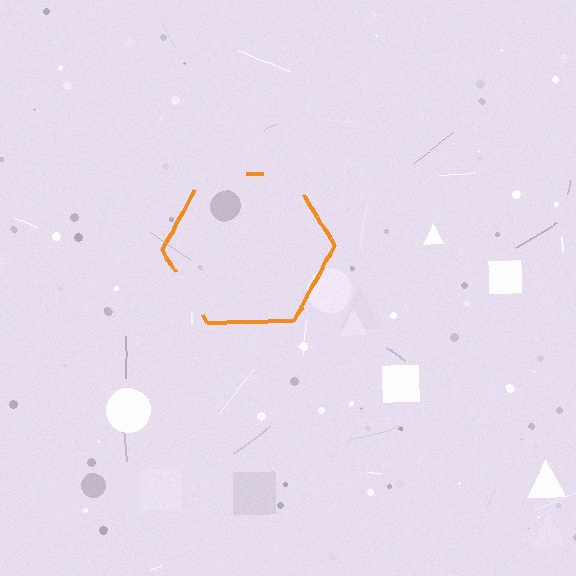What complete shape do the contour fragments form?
The contour fragments form a hexagon.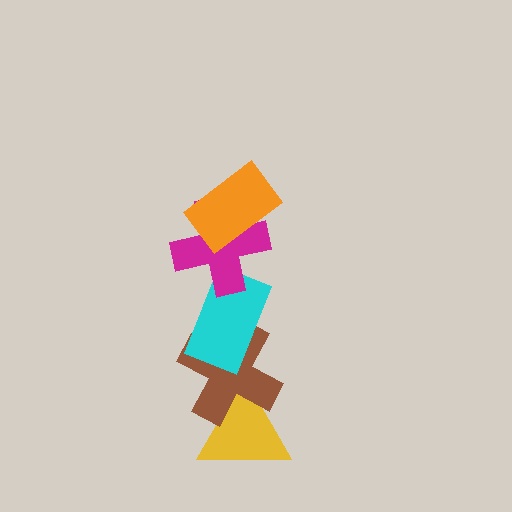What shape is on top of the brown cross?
The cyan rectangle is on top of the brown cross.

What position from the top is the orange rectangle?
The orange rectangle is 1st from the top.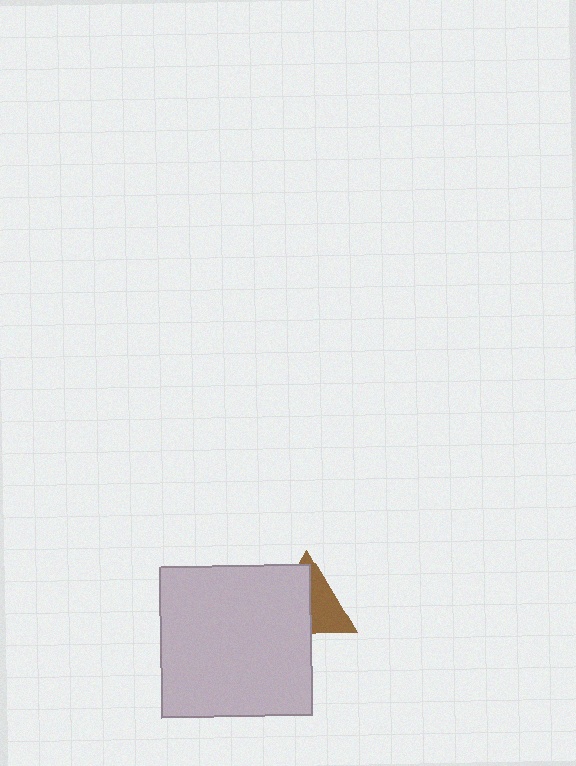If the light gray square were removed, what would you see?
You would see the complete brown triangle.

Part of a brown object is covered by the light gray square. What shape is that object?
It is a triangle.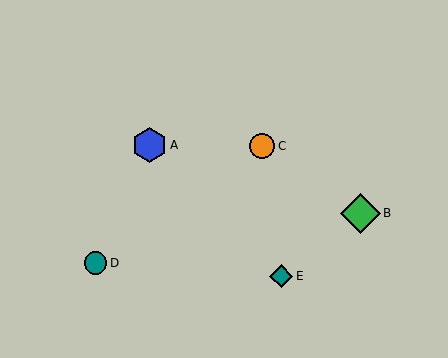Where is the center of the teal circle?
The center of the teal circle is at (95, 263).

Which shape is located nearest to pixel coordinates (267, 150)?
The orange circle (labeled C) at (262, 146) is nearest to that location.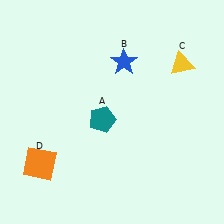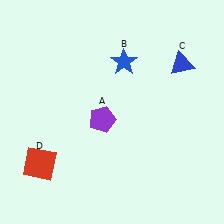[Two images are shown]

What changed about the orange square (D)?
In Image 1, D is orange. In Image 2, it changed to red.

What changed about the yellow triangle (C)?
In Image 1, C is yellow. In Image 2, it changed to blue.